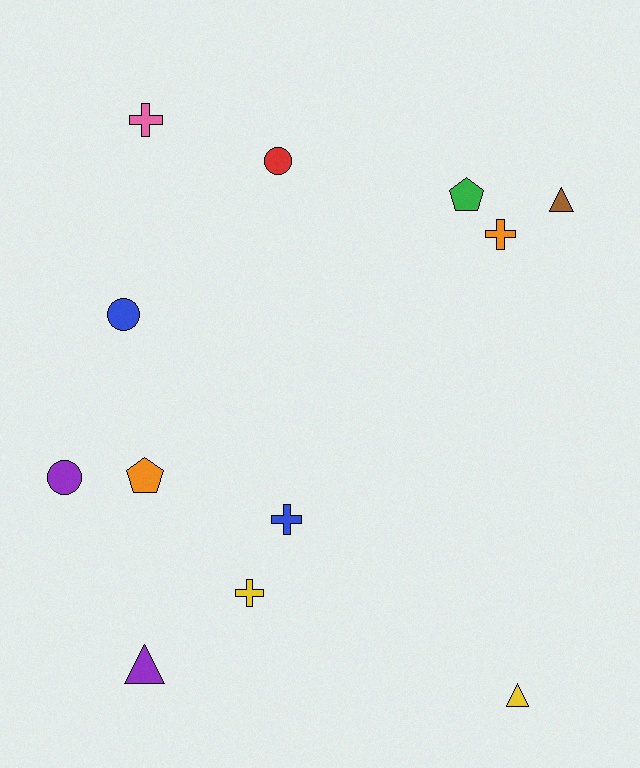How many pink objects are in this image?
There is 1 pink object.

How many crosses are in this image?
There are 4 crosses.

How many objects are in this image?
There are 12 objects.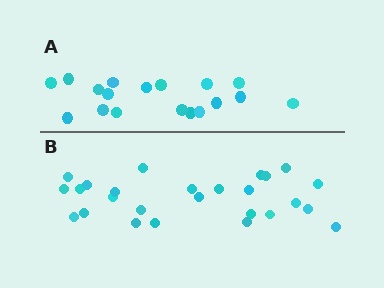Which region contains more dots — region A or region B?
Region B (the bottom region) has more dots.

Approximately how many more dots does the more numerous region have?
Region B has roughly 8 or so more dots than region A.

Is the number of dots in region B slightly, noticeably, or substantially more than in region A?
Region B has noticeably more, but not dramatically so. The ratio is roughly 1.4 to 1.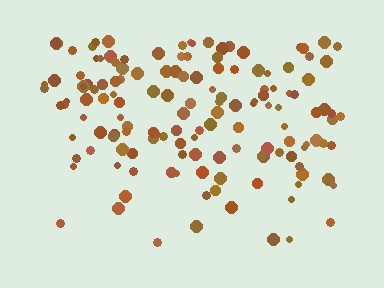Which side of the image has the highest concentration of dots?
The top.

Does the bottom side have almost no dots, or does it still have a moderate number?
Still a moderate number, just noticeably fewer than the top.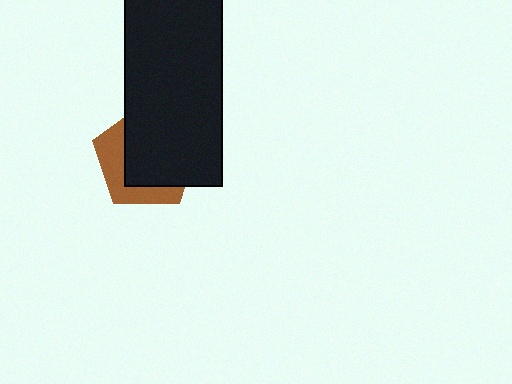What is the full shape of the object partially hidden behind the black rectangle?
The partially hidden object is a brown pentagon.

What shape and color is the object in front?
The object in front is a black rectangle.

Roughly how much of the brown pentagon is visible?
A small part of it is visible (roughly 34%).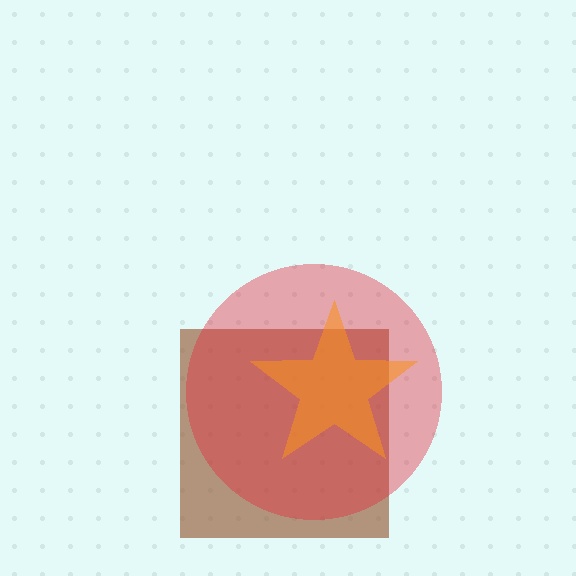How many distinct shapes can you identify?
There are 3 distinct shapes: a brown square, a red circle, an orange star.